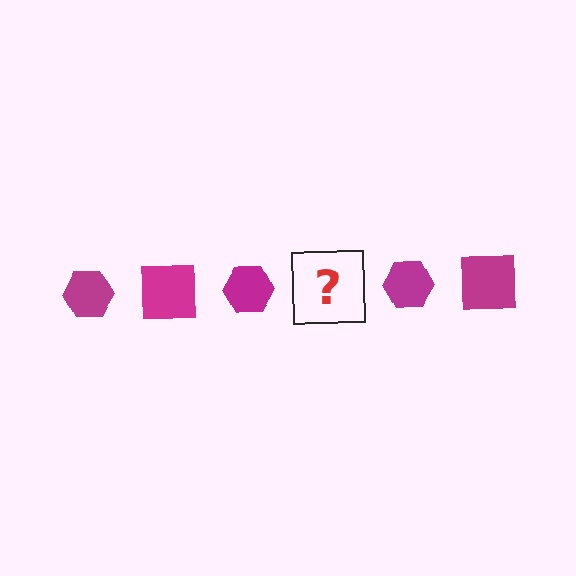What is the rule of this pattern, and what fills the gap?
The rule is that the pattern cycles through hexagon, square shapes in magenta. The gap should be filled with a magenta square.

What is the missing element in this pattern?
The missing element is a magenta square.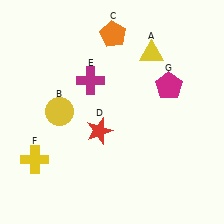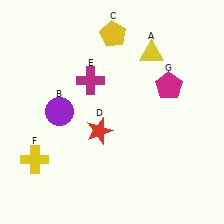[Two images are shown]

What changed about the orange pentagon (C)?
In Image 1, C is orange. In Image 2, it changed to yellow.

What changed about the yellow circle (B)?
In Image 1, B is yellow. In Image 2, it changed to purple.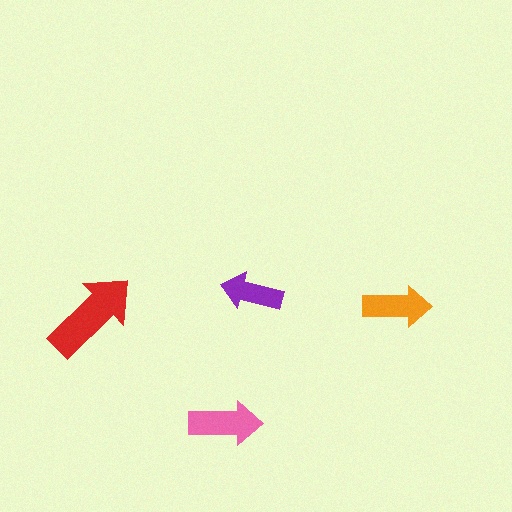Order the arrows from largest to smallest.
the red one, the pink one, the orange one, the purple one.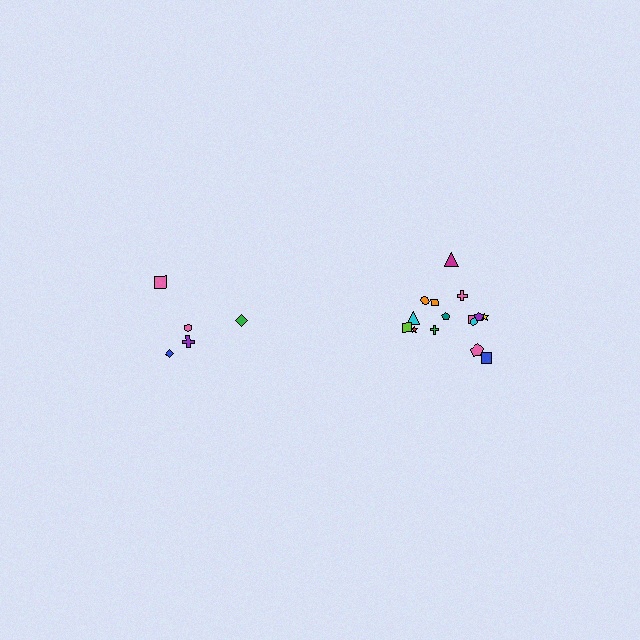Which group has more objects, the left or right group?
The right group.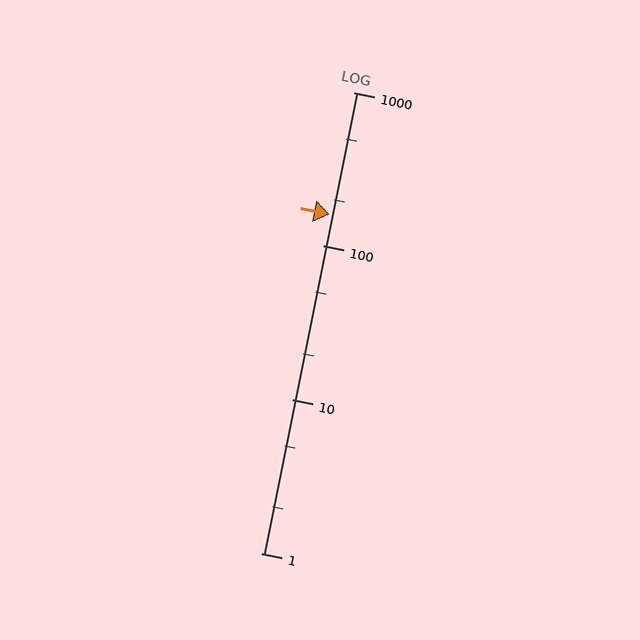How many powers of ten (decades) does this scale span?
The scale spans 3 decades, from 1 to 1000.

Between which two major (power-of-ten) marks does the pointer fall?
The pointer is between 100 and 1000.